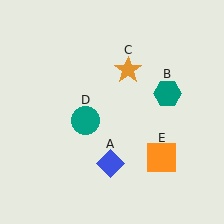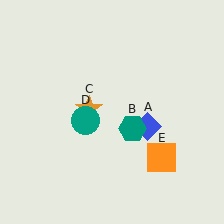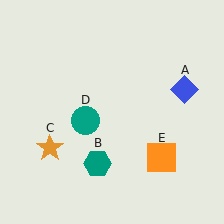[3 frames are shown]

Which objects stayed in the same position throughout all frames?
Teal circle (object D) and orange square (object E) remained stationary.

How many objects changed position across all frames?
3 objects changed position: blue diamond (object A), teal hexagon (object B), orange star (object C).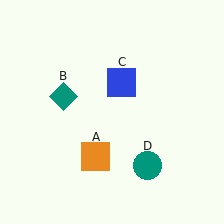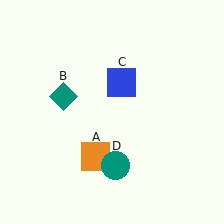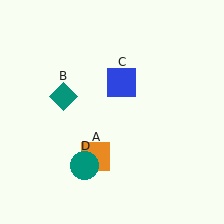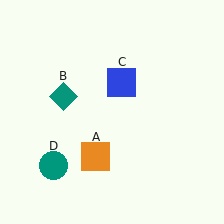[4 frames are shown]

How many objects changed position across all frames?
1 object changed position: teal circle (object D).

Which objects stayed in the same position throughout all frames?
Orange square (object A) and teal diamond (object B) and blue square (object C) remained stationary.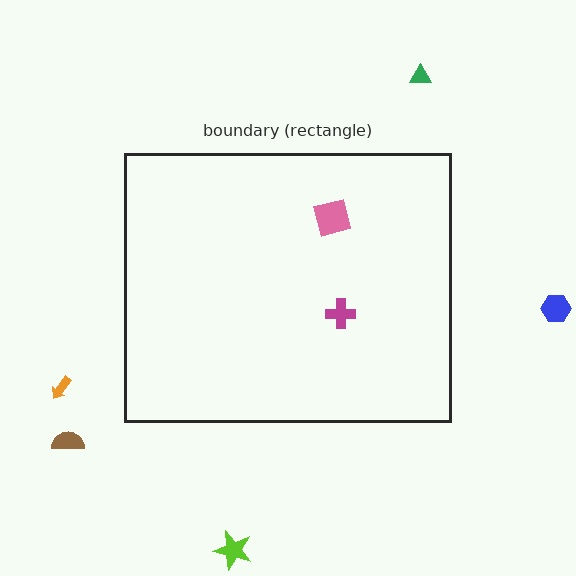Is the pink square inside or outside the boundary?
Inside.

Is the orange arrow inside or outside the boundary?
Outside.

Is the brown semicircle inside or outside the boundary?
Outside.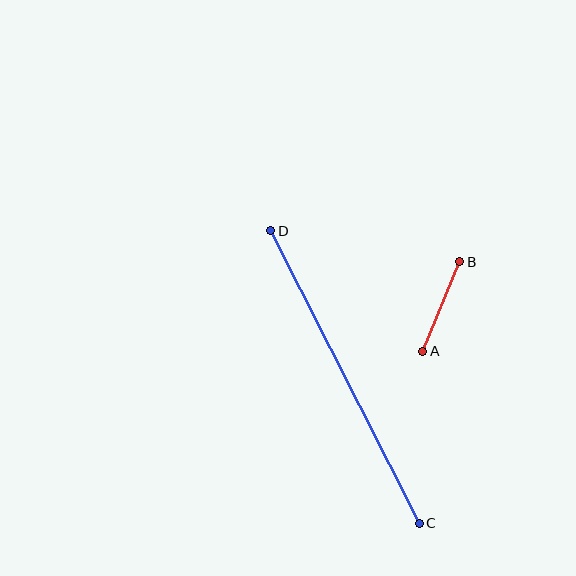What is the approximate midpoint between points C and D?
The midpoint is at approximately (345, 377) pixels.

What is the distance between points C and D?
The distance is approximately 328 pixels.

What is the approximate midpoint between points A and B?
The midpoint is at approximately (441, 307) pixels.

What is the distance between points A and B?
The distance is approximately 96 pixels.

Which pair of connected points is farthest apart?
Points C and D are farthest apart.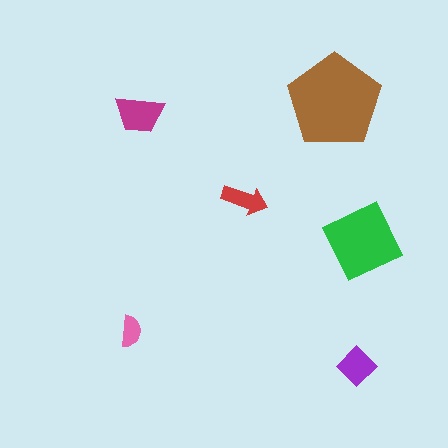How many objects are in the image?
There are 6 objects in the image.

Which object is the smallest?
The pink semicircle.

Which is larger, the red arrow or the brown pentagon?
The brown pentagon.